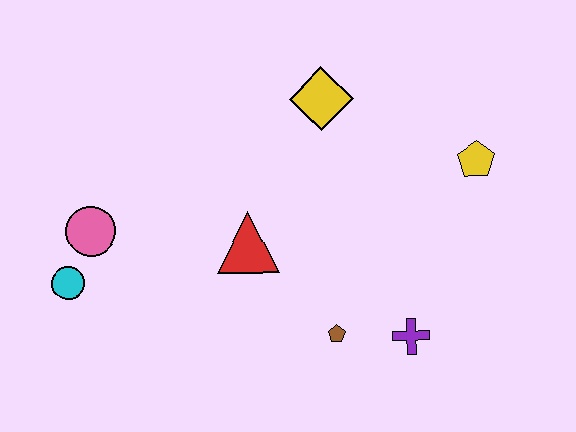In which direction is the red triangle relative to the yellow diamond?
The red triangle is below the yellow diamond.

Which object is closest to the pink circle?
The cyan circle is closest to the pink circle.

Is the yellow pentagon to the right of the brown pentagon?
Yes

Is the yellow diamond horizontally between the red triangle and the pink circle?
No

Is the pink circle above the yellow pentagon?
No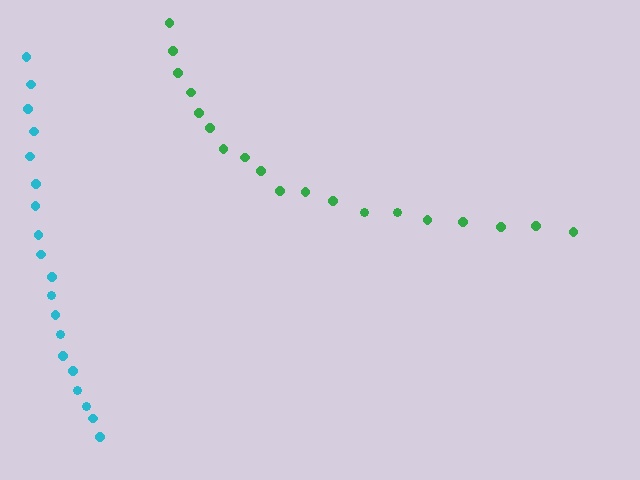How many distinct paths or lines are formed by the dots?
There are 2 distinct paths.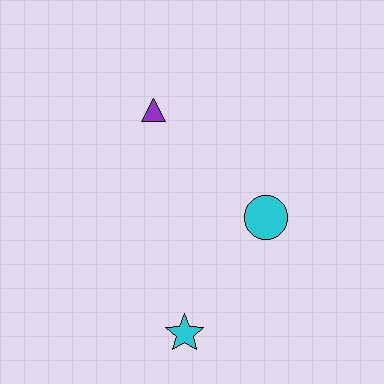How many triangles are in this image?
There is 1 triangle.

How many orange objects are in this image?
There are no orange objects.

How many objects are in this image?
There are 3 objects.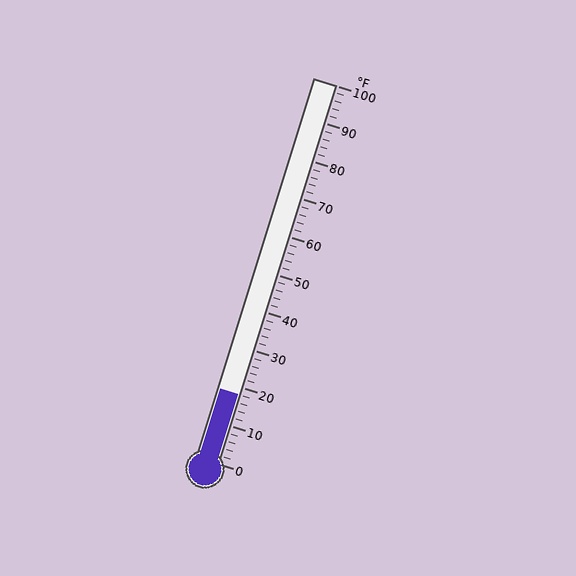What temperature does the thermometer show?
The thermometer shows approximately 18°F.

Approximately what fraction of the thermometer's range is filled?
The thermometer is filled to approximately 20% of its range.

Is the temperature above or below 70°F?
The temperature is below 70°F.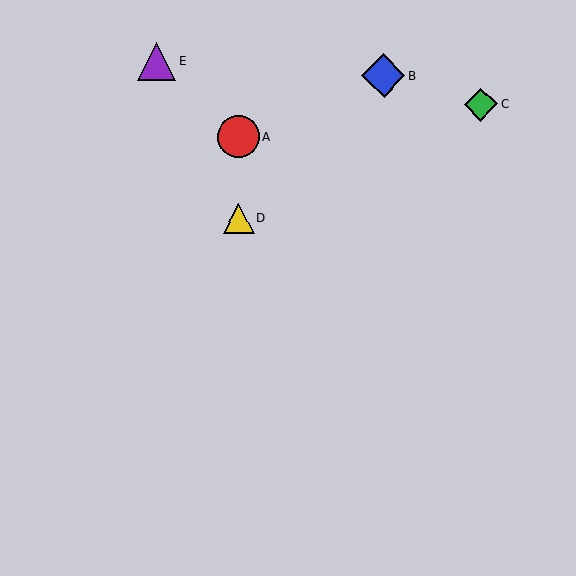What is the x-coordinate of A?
Object A is at x≈238.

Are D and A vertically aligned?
Yes, both are at x≈239.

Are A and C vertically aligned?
No, A is at x≈238 and C is at x≈481.